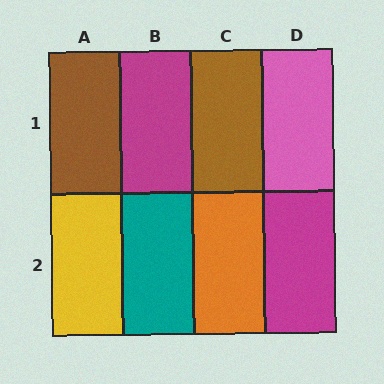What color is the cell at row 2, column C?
Orange.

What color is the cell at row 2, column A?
Yellow.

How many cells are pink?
1 cell is pink.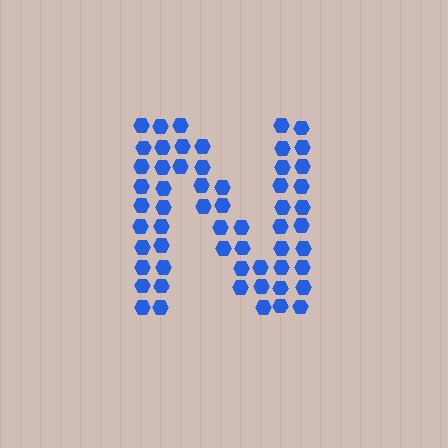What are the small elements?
The small elements are hexagons.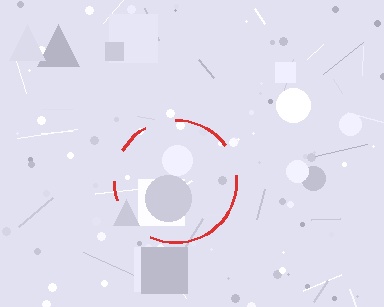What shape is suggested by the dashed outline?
The dashed outline suggests a circle.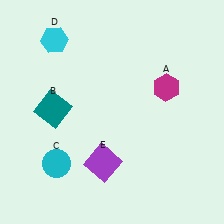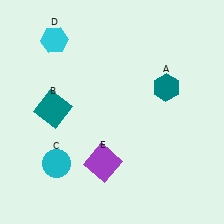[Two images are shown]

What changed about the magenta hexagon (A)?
In Image 1, A is magenta. In Image 2, it changed to teal.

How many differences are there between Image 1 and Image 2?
There is 1 difference between the two images.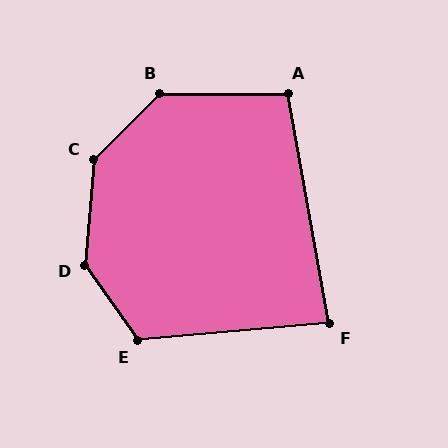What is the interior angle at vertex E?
Approximately 120 degrees (obtuse).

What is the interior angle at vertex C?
Approximately 140 degrees (obtuse).